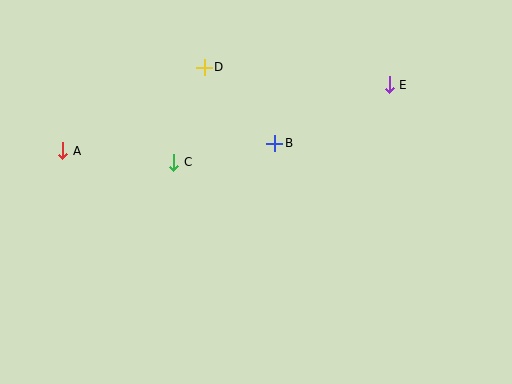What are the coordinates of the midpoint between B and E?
The midpoint between B and E is at (332, 114).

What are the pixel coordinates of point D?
Point D is at (204, 67).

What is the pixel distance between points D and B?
The distance between D and B is 104 pixels.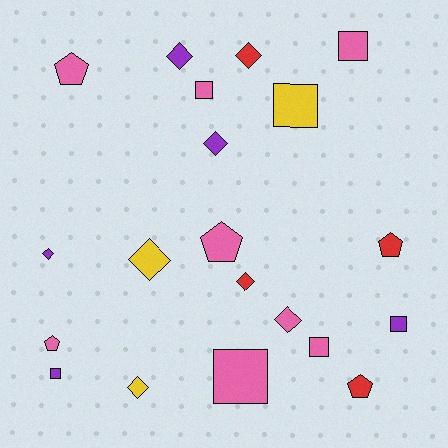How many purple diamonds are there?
There are 3 purple diamonds.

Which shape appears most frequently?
Diamond, with 8 objects.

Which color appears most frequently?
Pink, with 8 objects.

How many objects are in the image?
There are 20 objects.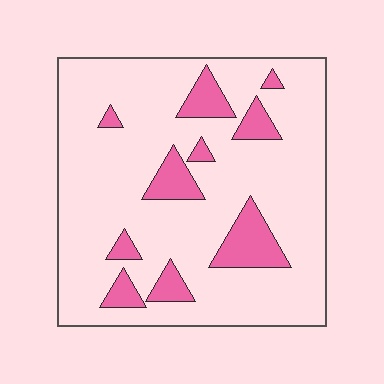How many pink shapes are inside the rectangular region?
10.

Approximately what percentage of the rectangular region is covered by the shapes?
Approximately 15%.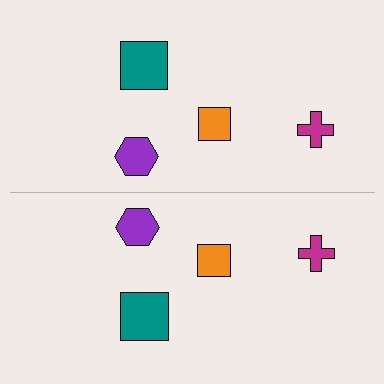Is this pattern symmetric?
Yes, this pattern has bilateral (reflection) symmetry.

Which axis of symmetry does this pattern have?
The pattern has a horizontal axis of symmetry running through the center of the image.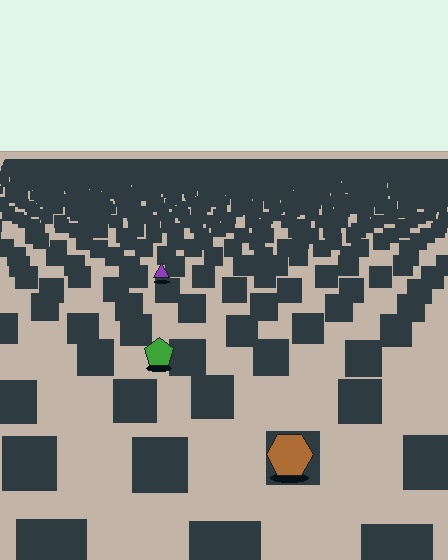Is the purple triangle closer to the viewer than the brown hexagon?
No. The brown hexagon is closer — you can tell from the texture gradient: the ground texture is coarser near it.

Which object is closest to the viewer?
The brown hexagon is closest. The texture marks near it are larger and more spread out.